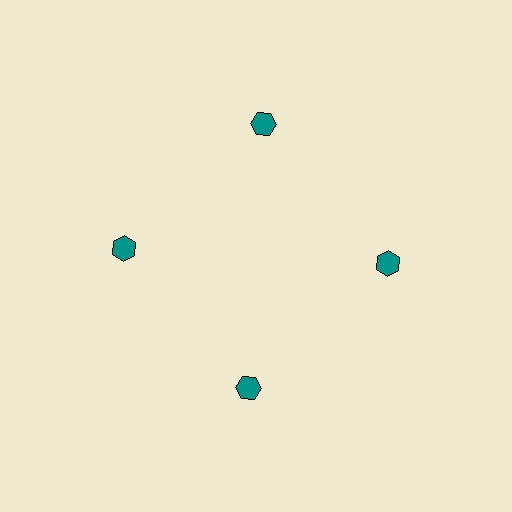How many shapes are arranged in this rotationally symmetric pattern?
There are 4 shapes, arranged in 4 groups of 1.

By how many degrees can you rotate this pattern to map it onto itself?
The pattern maps onto itself every 90 degrees of rotation.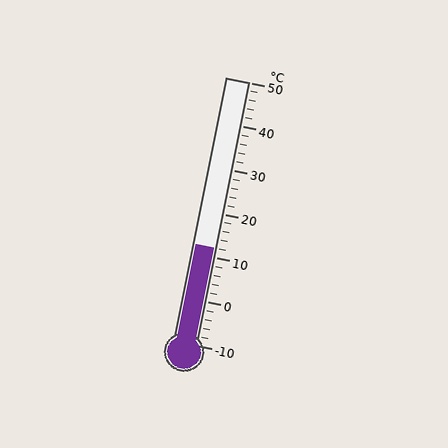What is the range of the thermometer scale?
The thermometer scale ranges from -10°C to 50°C.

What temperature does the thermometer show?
The thermometer shows approximately 12°C.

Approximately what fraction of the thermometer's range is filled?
The thermometer is filled to approximately 35% of its range.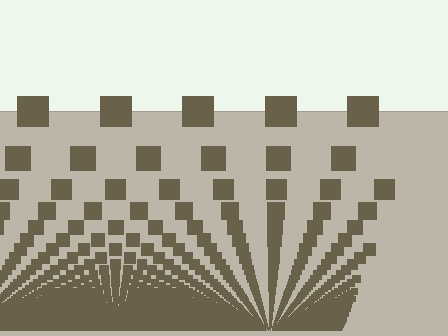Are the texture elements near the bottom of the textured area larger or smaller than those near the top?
Smaller. The gradient is inverted — elements near the bottom are smaller and denser.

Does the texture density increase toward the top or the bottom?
Density increases toward the bottom.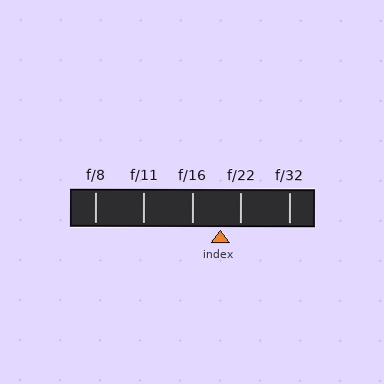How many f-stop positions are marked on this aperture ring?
There are 5 f-stop positions marked.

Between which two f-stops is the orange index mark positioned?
The index mark is between f/16 and f/22.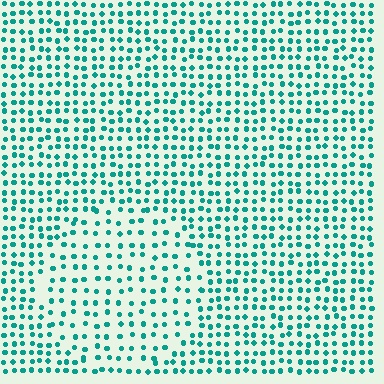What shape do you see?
I see a circle.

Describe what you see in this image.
The image contains small teal elements arranged at two different densities. A circle-shaped region is visible where the elements are less densely packed than the surrounding area.